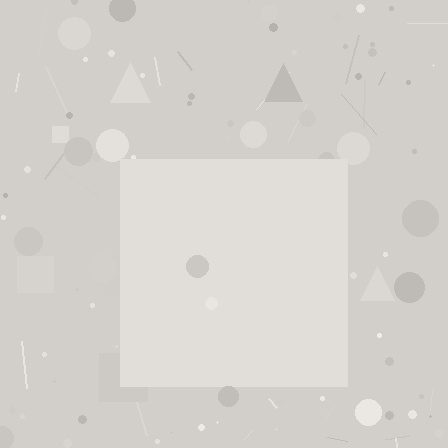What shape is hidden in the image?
A square is hidden in the image.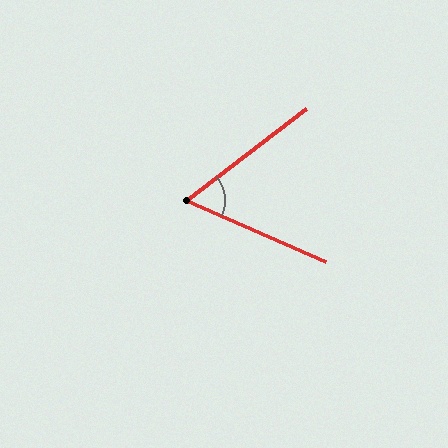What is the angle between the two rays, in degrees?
Approximately 61 degrees.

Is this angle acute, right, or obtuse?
It is acute.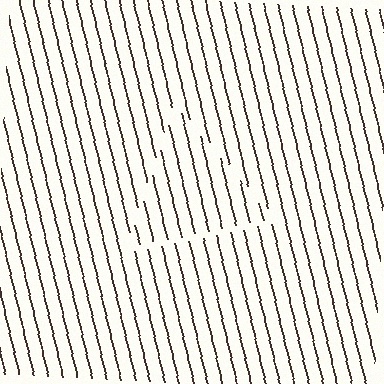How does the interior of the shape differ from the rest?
The interior of the shape contains the same grating, shifted by half a period — the contour is defined by the phase discontinuity where line-ends from the inner and outer gratings abut.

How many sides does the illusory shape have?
3 sides — the line-ends trace a triangle.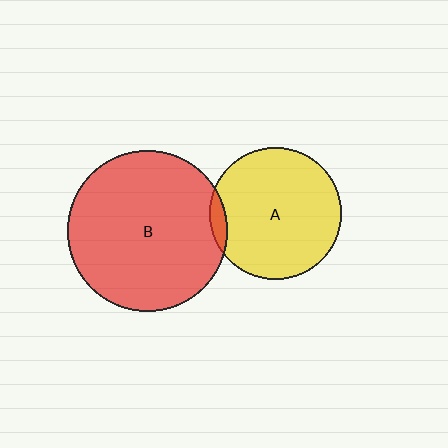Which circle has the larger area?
Circle B (red).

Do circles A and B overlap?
Yes.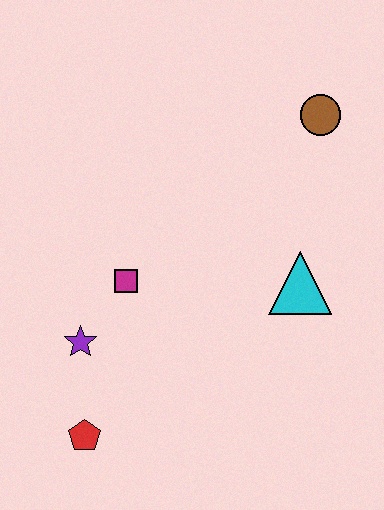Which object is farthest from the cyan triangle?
The red pentagon is farthest from the cyan triangle.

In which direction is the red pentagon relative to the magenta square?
The red pentagon is below the magenta square.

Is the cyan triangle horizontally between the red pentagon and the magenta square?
No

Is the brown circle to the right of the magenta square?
Yes